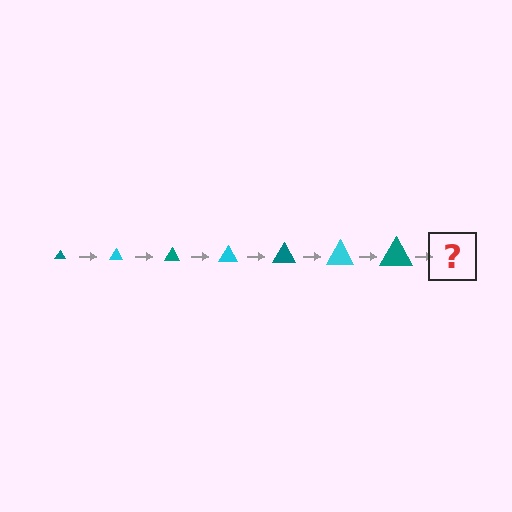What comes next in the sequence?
The next element should be a cyan triangle, larger than the previous one.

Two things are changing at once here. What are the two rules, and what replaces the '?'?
The two rules are that the triangle grows larger each step and the color cycles through teal and cyan. The '?' should be a cyan triangle, larger than the previous one.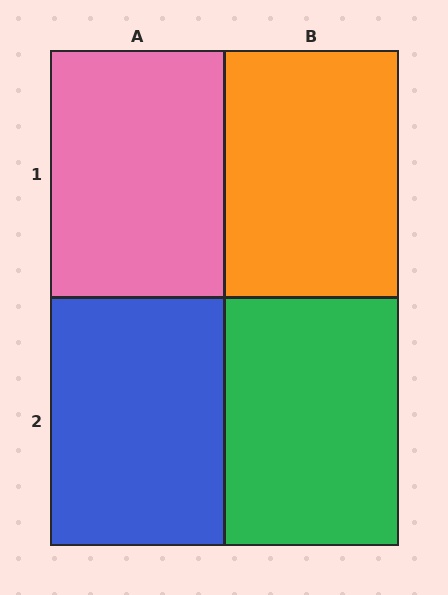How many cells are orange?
1 cell is orange.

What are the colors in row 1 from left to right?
Pink, orange.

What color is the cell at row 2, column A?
Blue.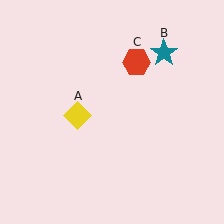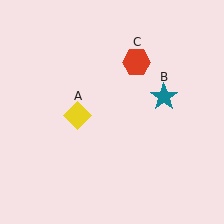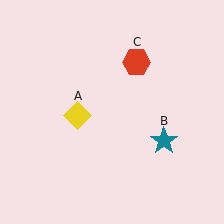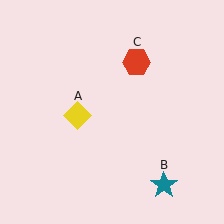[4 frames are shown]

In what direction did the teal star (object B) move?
The teal star (object B) moved down.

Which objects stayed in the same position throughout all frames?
Yellow diamond (object A) and red hexagon (object C) remained stationary.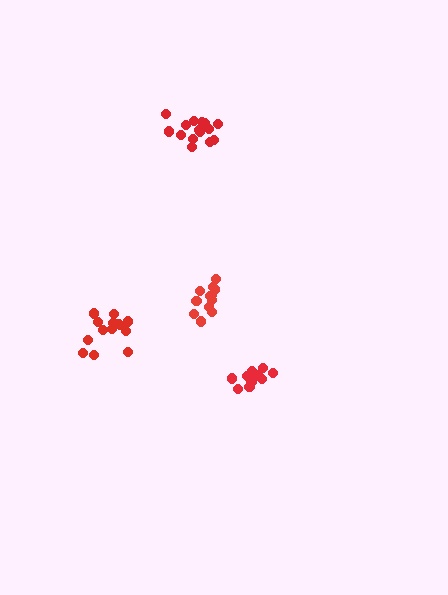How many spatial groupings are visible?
There are 4 spatial groupings.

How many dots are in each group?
Group 1: 15 dots, Group 2: 10 dots, Group 3: 14 dots, Group 4: 12 dots (51 total).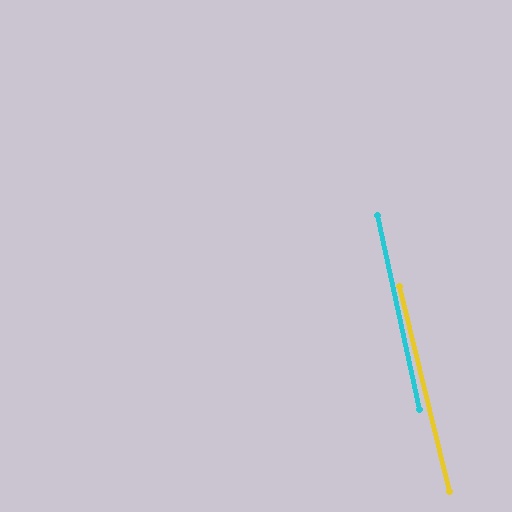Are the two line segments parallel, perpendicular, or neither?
Parallel — their directions differ by only 1.4°.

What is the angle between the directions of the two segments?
Approximately 1 degree.